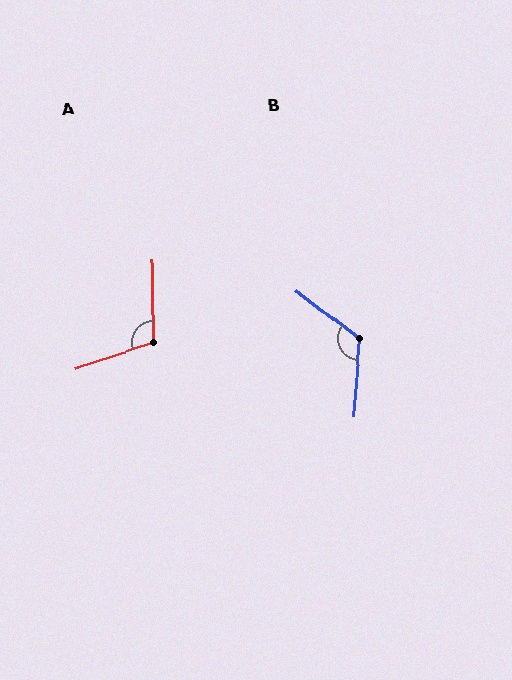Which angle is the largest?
B, at approximately 123 degrees.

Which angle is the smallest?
A, at approximately 108 degrees.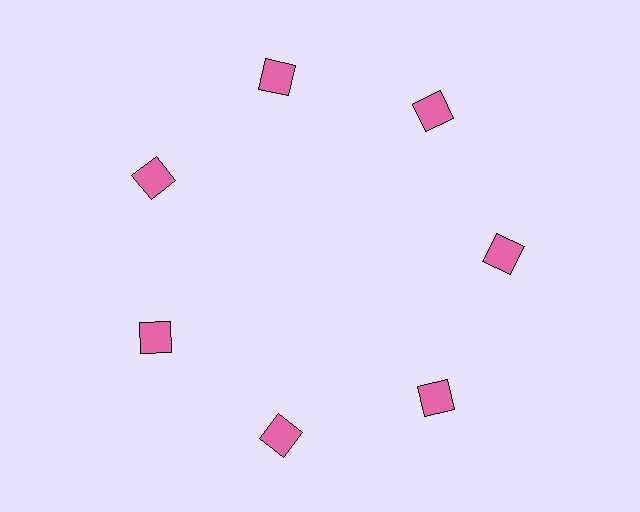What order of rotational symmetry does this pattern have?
This pattern has 7-fold rotational symmetry.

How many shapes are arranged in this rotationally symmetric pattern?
There are 7 shapes, arranged in 7 groups of 1.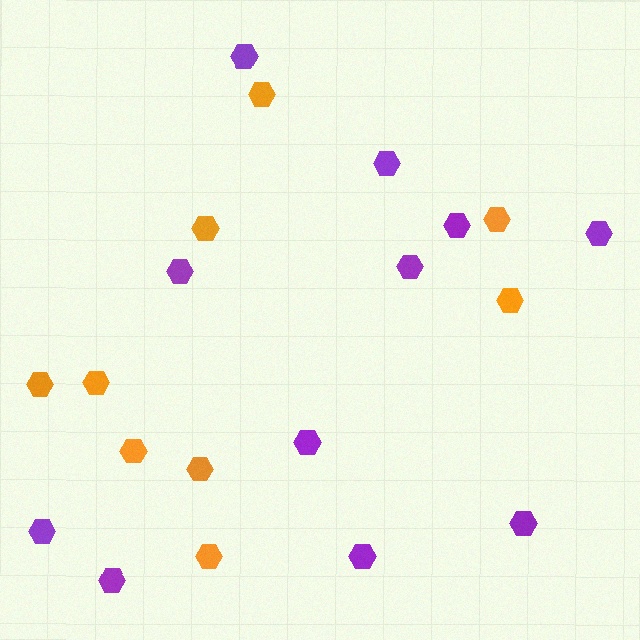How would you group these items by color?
There are 2 groups: one group of purple hexagons (11) and one group of orange hexagons (9).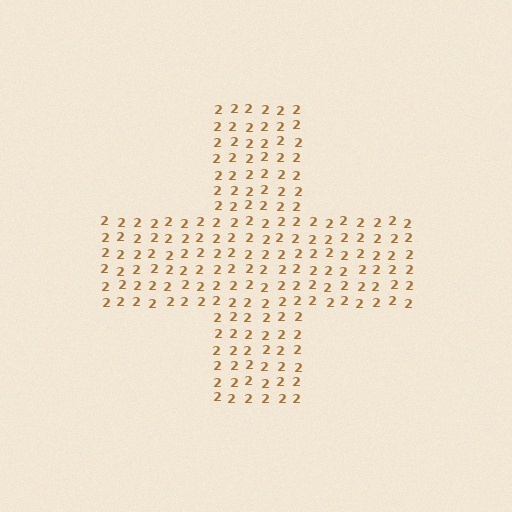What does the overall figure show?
The overall figure shows a cross.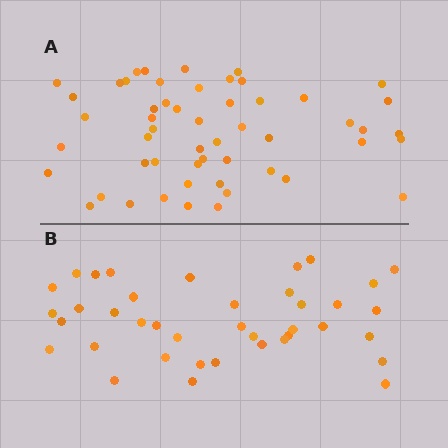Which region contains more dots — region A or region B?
Region A (the top region) has more dots.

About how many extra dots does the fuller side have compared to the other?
Region A has approximately 15 more dots than region B.